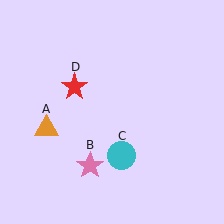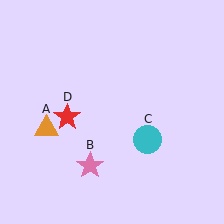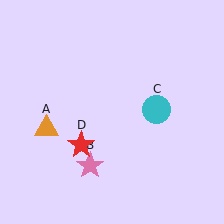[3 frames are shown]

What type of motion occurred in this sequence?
The cyan circle (object C), red star (object D) rotated counterclockwise around the center of the scene.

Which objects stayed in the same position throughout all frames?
Orange triangle (object A) and pink star (object B) remained stationary.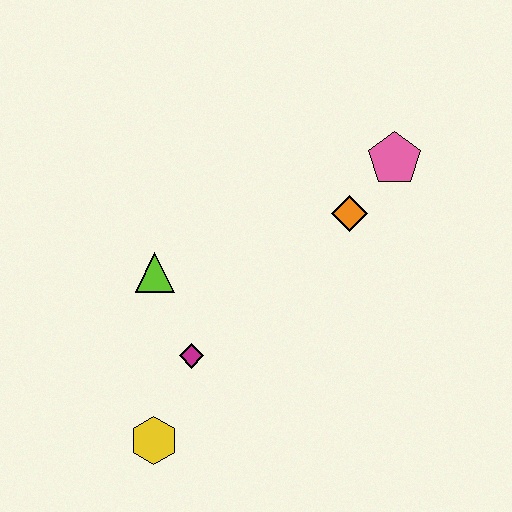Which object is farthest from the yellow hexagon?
The pink pentagon is farthest from the yellow hexagon.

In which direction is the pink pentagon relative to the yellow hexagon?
The pink pentagon is above the yellow hexagon.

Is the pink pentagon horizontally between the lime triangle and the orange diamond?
No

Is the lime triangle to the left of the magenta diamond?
Yes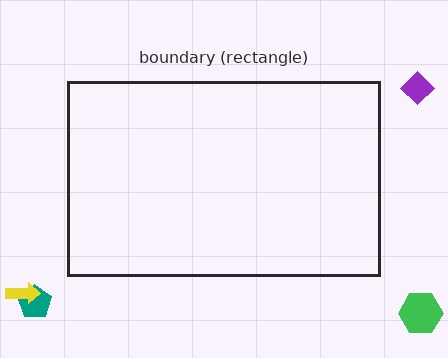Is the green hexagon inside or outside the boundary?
Outside.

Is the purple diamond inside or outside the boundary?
Outside.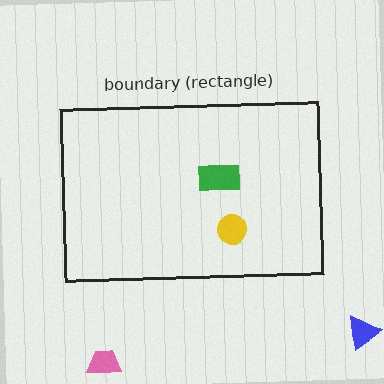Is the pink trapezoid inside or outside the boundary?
Outside.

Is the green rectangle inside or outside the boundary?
Inside.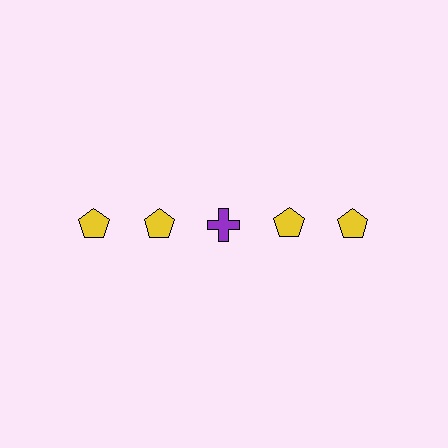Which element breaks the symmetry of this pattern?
The purple cross in the top row, center column breaks the symmetry. All other shapes are yellow pentagons.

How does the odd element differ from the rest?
It differs in both color (purple instead of yellow) and shape (cross instead of pentagon).